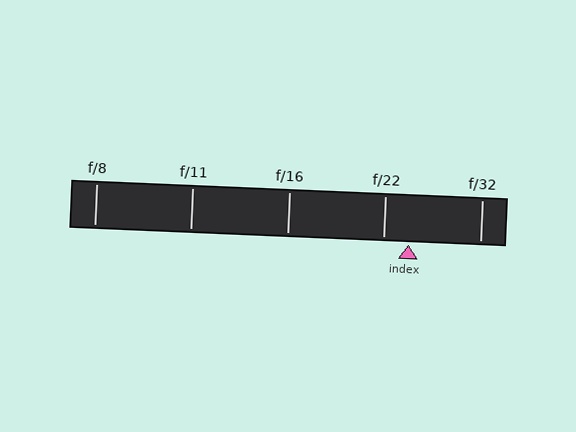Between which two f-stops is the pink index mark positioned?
The index mark is between f/22 and f/32.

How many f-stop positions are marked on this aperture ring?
There are 5 f-stop positions marked.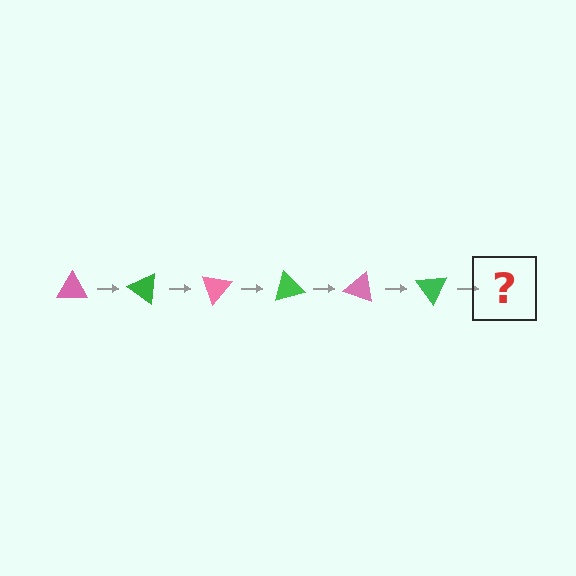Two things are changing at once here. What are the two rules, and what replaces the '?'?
The two rules are that it rotates 35 degrees each step and the color cycles through pink and green. The '?' should be a pink triangle, rotated 210 degrees from the start.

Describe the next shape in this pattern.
It should be a pink triangle, rotated 210 degrees from the start.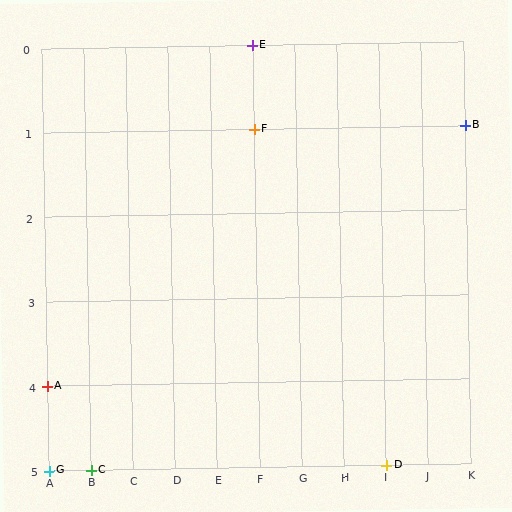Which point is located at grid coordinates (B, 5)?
Point C is at (B, 5).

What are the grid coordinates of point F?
Point F is at grid coordinates (F, 1).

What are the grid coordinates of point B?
Point B is at grid coordinates (K, 1).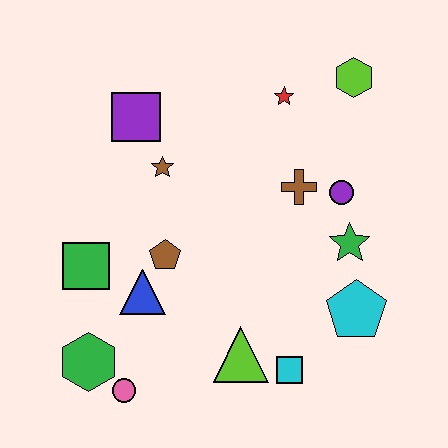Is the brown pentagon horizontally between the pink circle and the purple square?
No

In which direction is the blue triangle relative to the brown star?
The blue triangle is below the brown star.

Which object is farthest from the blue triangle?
The lime hexagon is farthest from the blue triangle.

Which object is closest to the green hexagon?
The pink circle is closest to the green hexagon.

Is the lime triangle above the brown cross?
No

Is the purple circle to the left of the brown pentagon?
No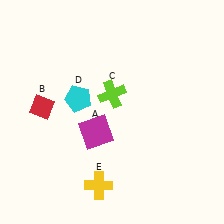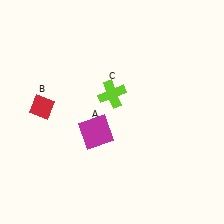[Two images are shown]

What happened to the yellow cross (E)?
The yellow cross (E) was removed in Image 2. It was in the bottom-left area of Image 1.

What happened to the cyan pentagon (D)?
The cyan pentagon (D) was removed in Image 2. It was in the top-left area of Image 1.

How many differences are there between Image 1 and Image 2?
There are 2 differences between the two images.